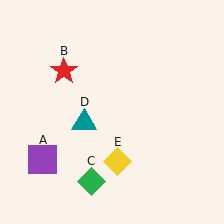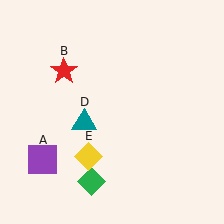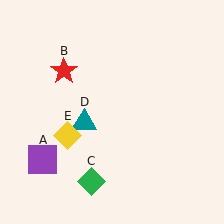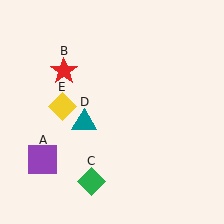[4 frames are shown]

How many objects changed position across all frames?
1 object changed position: yellow diamond (object E).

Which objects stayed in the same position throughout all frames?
Purple square (object A) and red star (object B) and green diamond (object C) and teal triangle (object D) remained stationary.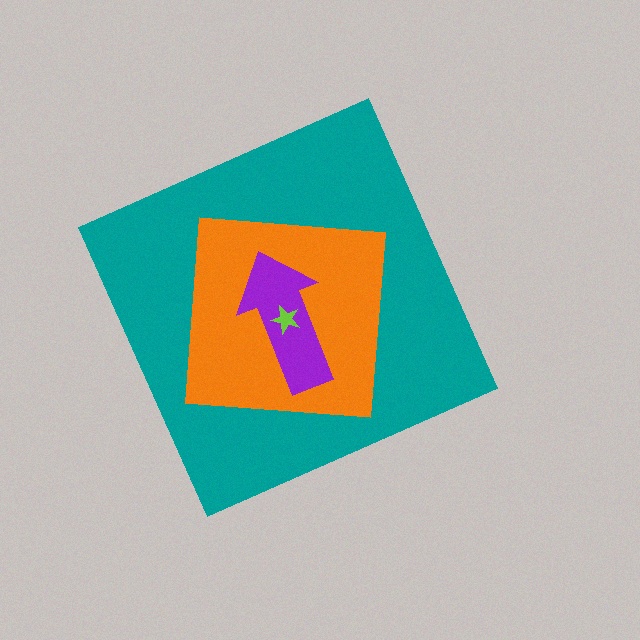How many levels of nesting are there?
4.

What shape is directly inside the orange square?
The purple arrow.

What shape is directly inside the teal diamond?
The orange square.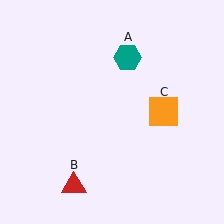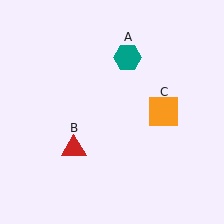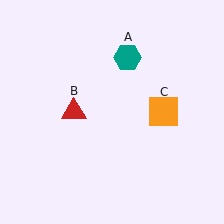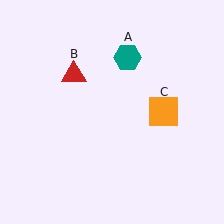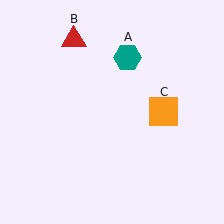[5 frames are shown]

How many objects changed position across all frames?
1 object changed position: red triangle (object B).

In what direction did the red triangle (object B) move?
The red triangle (object B) moved up.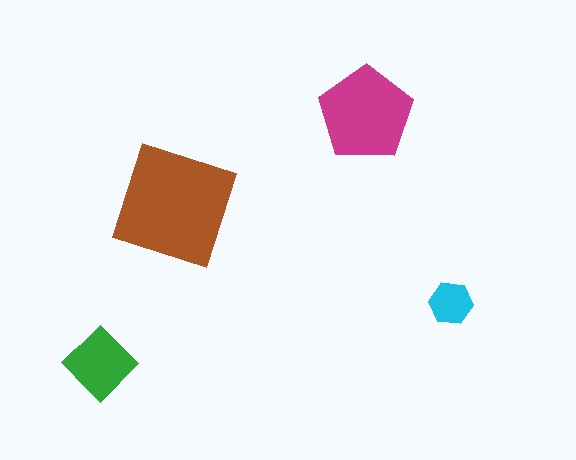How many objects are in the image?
There are 4 objects in the image.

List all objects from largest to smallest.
The brown square, the magenta pentagon, the green diamond, the cyan hexagon.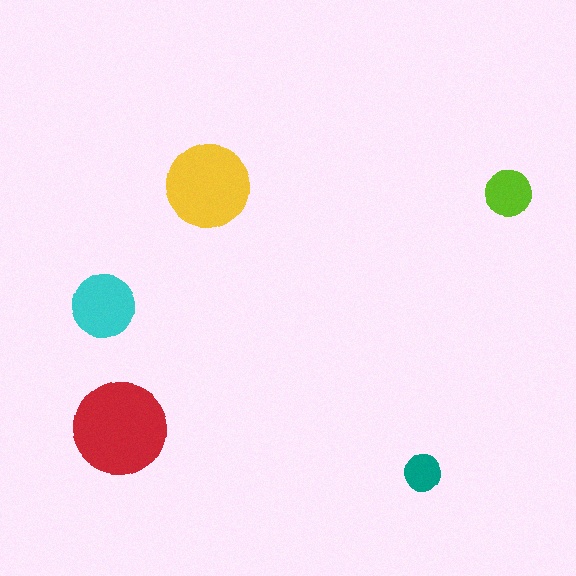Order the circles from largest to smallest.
the red one, the yellow one, the cyan one, the lime one, the teal one.